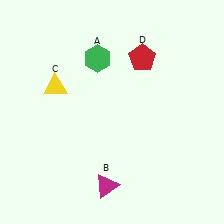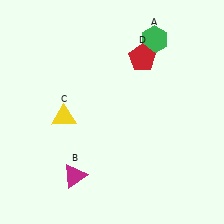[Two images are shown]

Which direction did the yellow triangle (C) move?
The yellow triangle (C) moved down.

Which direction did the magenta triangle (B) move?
The magenta triangle (B) moved left.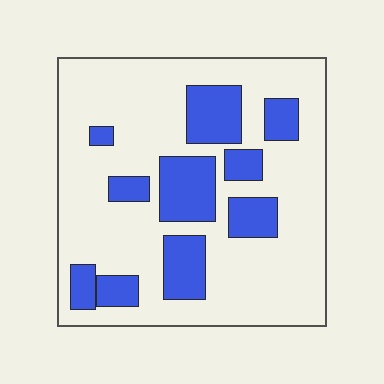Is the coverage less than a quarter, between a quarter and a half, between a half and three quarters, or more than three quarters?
Between a quarter and a half.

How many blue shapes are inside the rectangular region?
10.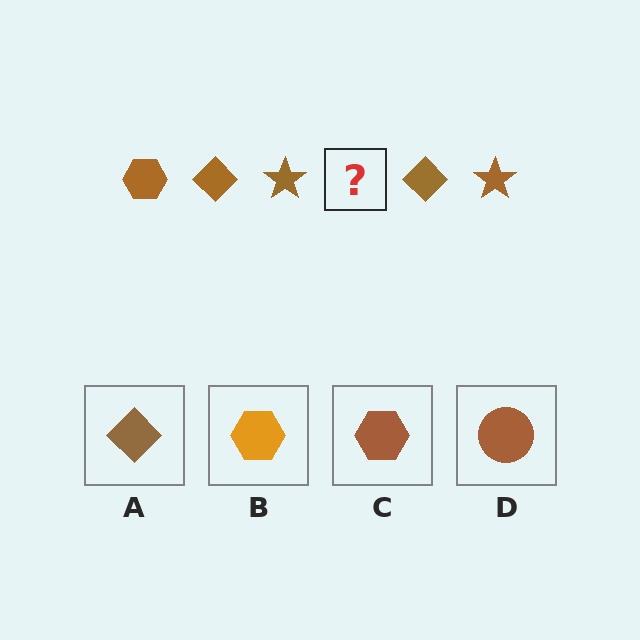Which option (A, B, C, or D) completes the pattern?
C.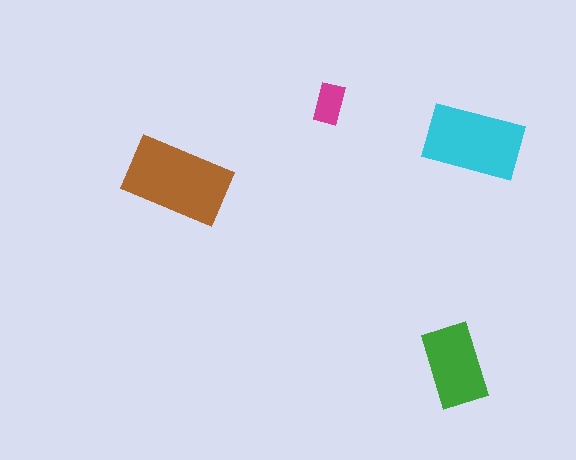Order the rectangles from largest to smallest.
the brown one, the cyan one, the green one, the magenta one.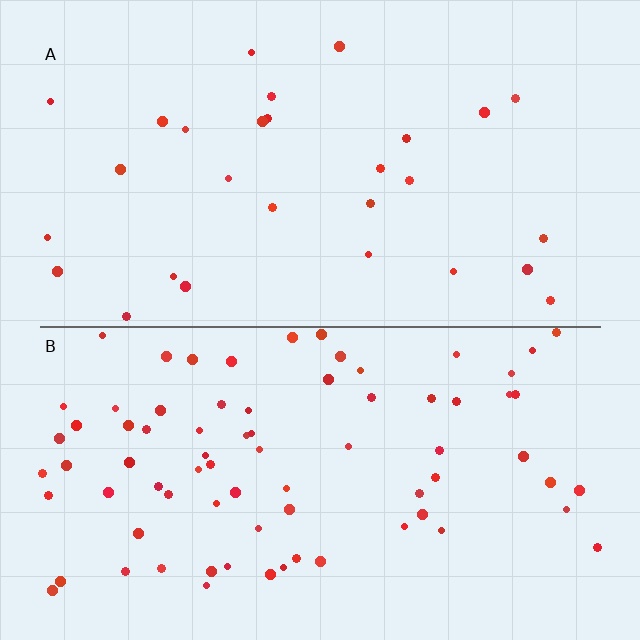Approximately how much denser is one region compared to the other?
Approximately 2.7× — region B over region A.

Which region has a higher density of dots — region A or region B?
B (the bottom).